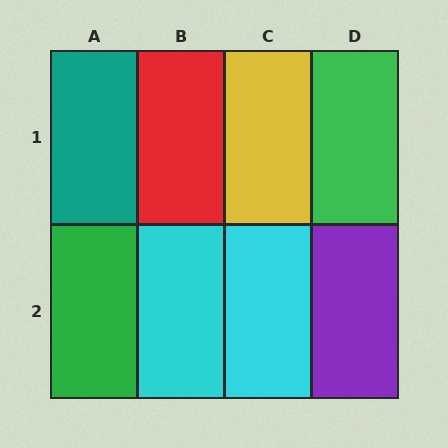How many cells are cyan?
2 cells are cyan.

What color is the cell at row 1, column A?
Teal.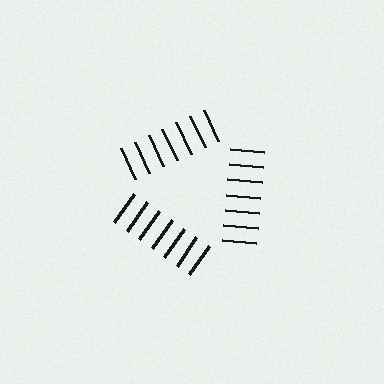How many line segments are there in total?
21 — 7 along each of the 3 edges.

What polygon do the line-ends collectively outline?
An illusory triangle — the line segments terminate on its edges but no continuous stroke is drawn.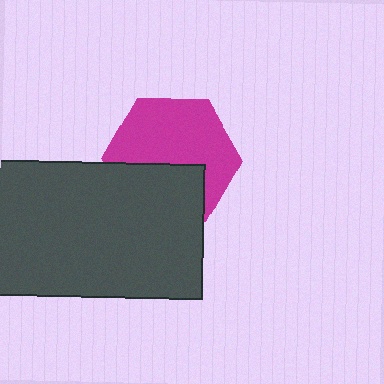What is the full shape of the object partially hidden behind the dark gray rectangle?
The partially hidden object is a magenta hexagon.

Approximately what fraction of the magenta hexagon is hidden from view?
Roughly 39% of the magenta hexagon is hidden behind the dark gray rectangle.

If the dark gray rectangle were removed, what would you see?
You would see the complete magenta hexagon.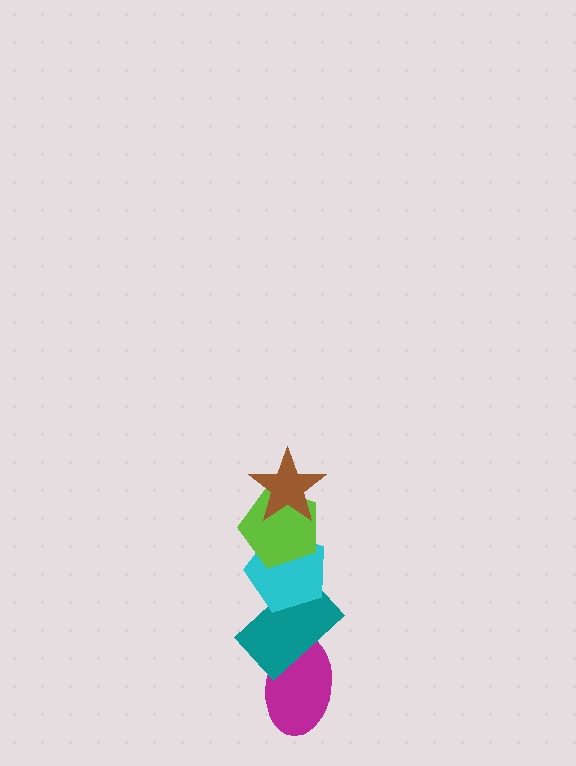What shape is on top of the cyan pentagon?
The lime pentagon is on top of the cyan pentagon.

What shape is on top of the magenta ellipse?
The teal rectangle is on top of the magenta ellipse.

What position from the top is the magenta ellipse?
The magenta ellipse is 5th from the top.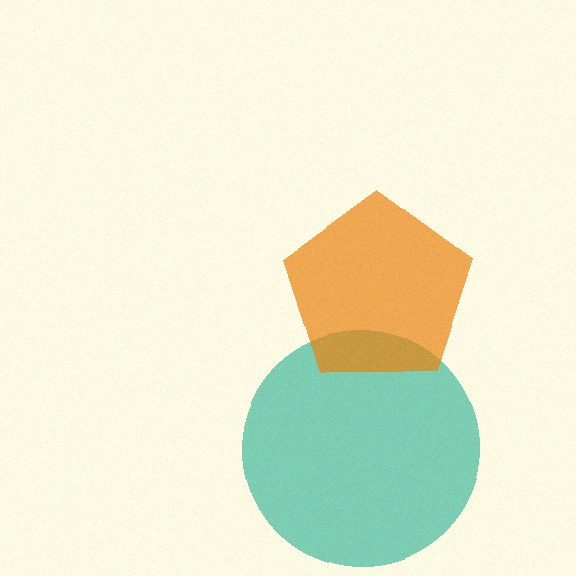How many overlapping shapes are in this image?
There are 2 overlapping shapes in the image.